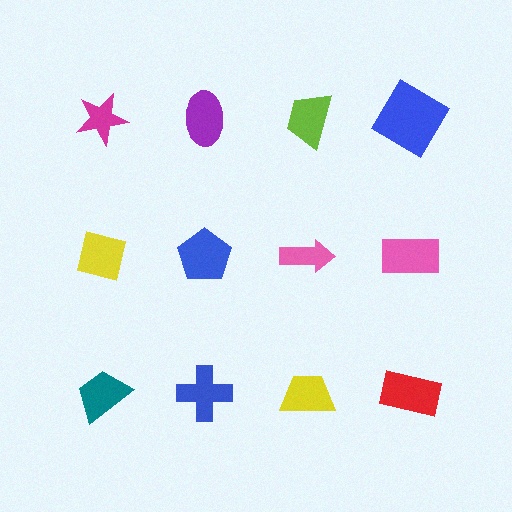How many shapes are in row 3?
4 shapes.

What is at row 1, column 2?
A purple ellipse.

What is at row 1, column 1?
A magenta star.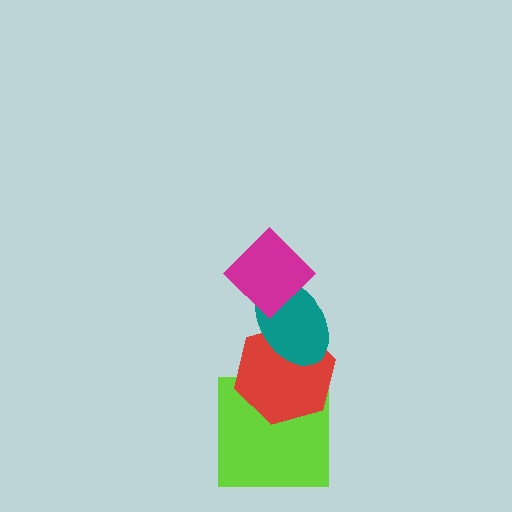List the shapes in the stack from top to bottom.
From top to bottom: the magenta diamond, the teal ellipse, the red hexagon, the lime square.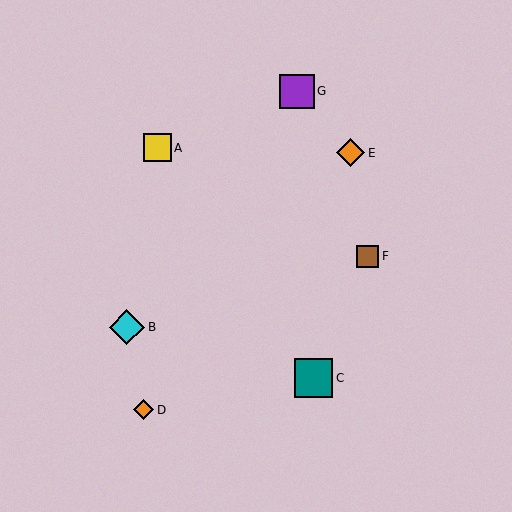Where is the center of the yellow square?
The center of the yellow square is at (157, 148).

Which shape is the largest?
The teal square (labeled C) is the largest.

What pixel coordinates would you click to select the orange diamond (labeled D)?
Click at (144, 410) to select the orange diamond D.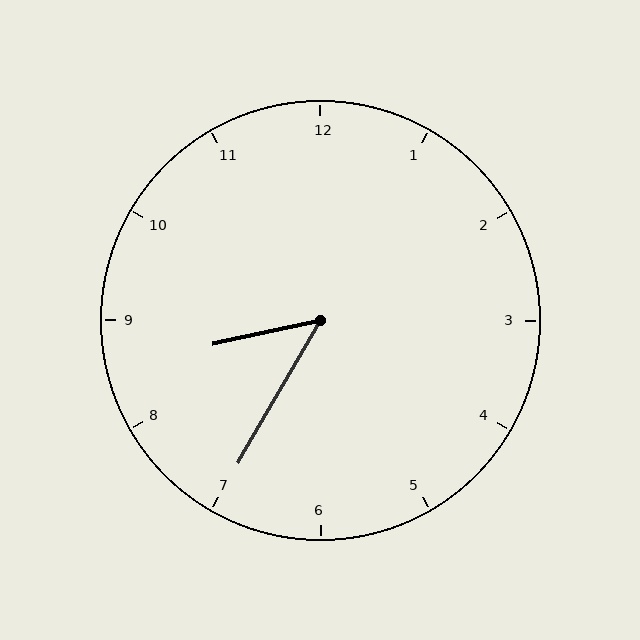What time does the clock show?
8:35.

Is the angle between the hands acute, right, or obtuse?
It is acute.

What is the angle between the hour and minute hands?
Approximately 48 degrees.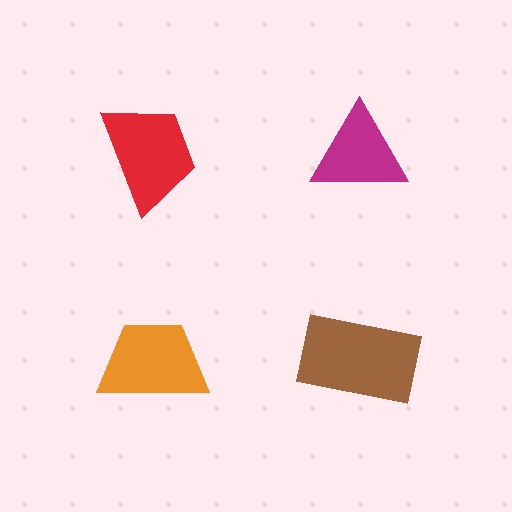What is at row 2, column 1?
An orange trapezoid.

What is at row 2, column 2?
A brown rectangle.